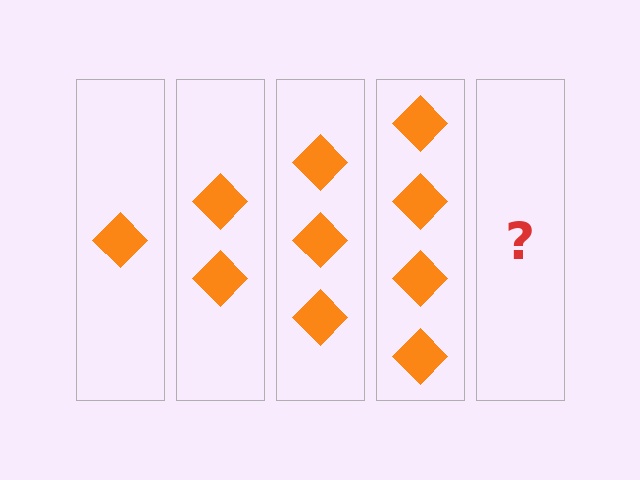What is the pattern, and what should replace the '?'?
The pattern is that each step adds one more diamond. The '?' should be 5 diamonds.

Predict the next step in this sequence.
The next step is 5 diamonds.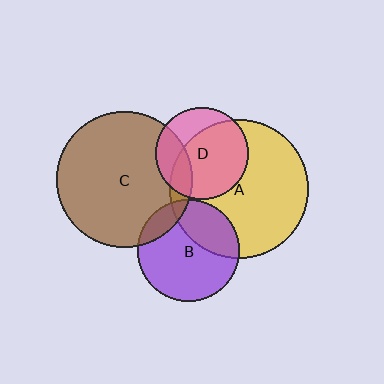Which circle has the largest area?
Circle A (yellow).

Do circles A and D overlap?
Yes.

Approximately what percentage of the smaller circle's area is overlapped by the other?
Approximately 70%.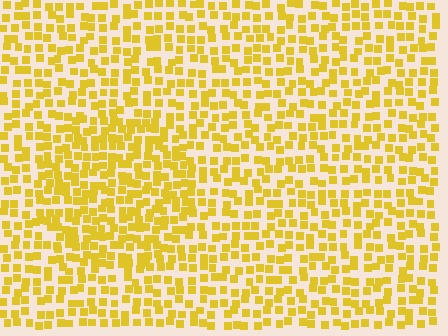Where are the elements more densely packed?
The elements are more densely packed inside the circle boundary.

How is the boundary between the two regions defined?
The boundary is defined by a change in element density (approximately 1.5x ratio). All elements are the same color, size, and shape.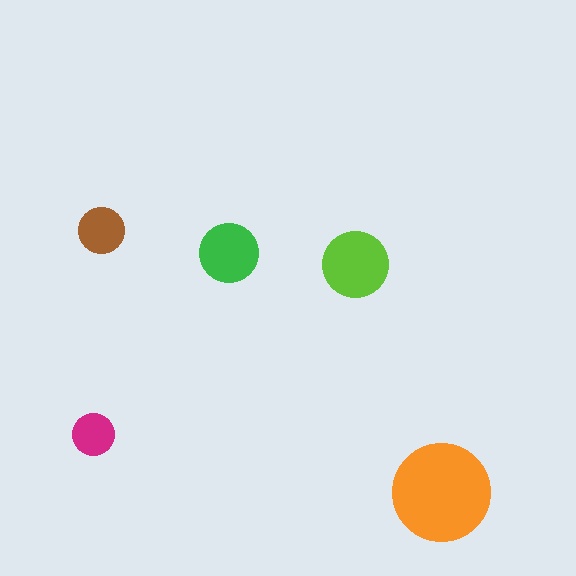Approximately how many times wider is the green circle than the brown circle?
About 1.5 times wider.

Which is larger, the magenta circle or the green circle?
The green one.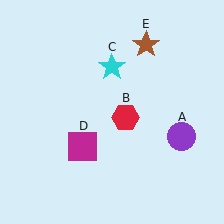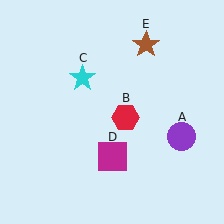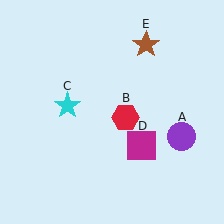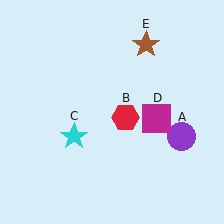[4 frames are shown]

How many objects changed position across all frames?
2 objects changed position: cyan star (object C), magenta square (object D).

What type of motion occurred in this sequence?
The cyan star (object C), magenta square (object D) rotated counterclockwise around the center of the scene.